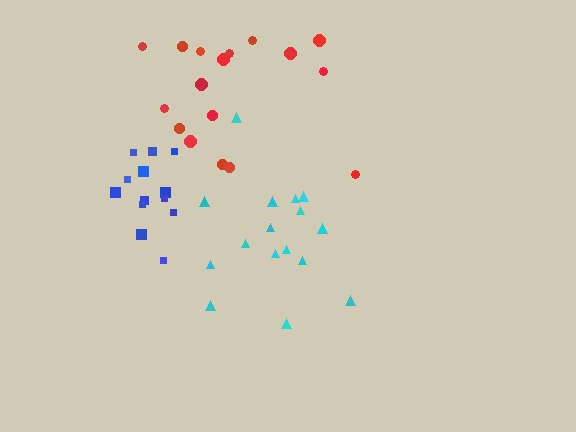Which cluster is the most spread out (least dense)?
Cyan.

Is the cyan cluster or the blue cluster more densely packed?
Blue.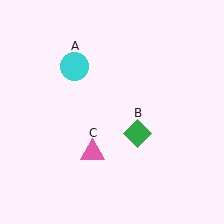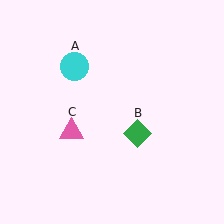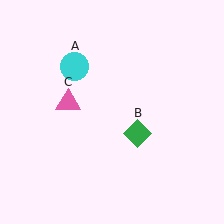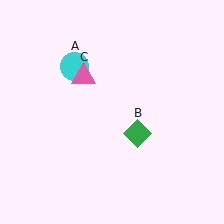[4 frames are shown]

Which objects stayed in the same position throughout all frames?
Cyan circle (object A) and green diamond (object B) remained stationary.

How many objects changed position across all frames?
1 object changed position: pink triangle (object C).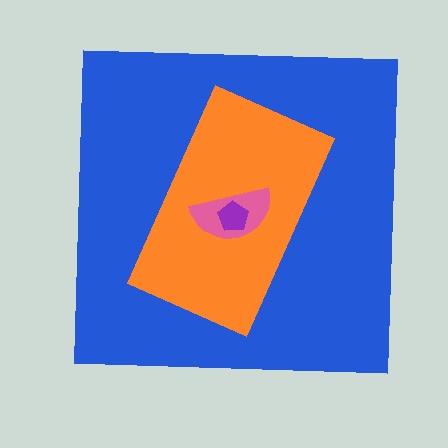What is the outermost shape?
The blue square.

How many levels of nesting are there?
4.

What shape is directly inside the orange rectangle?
The pink semicircle.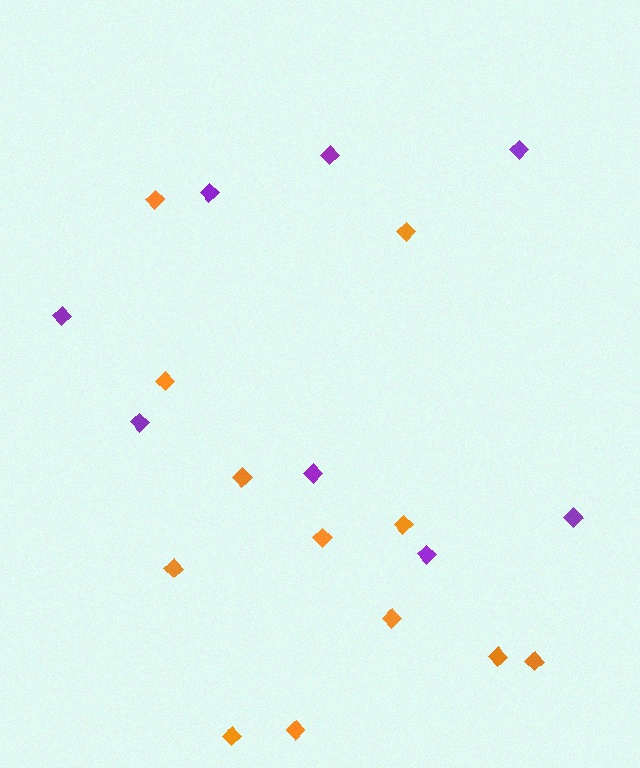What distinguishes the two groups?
There are 2 groups: one group of purple diamonds (8) and one group of orange diamonds (12).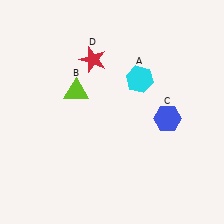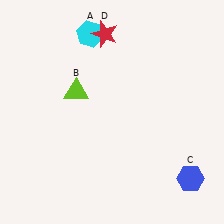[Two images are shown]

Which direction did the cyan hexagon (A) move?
The cyan hexagon (A) moved left.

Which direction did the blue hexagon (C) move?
The blue hexagon (C) moved down.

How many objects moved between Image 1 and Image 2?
3 objects moved between the two images.